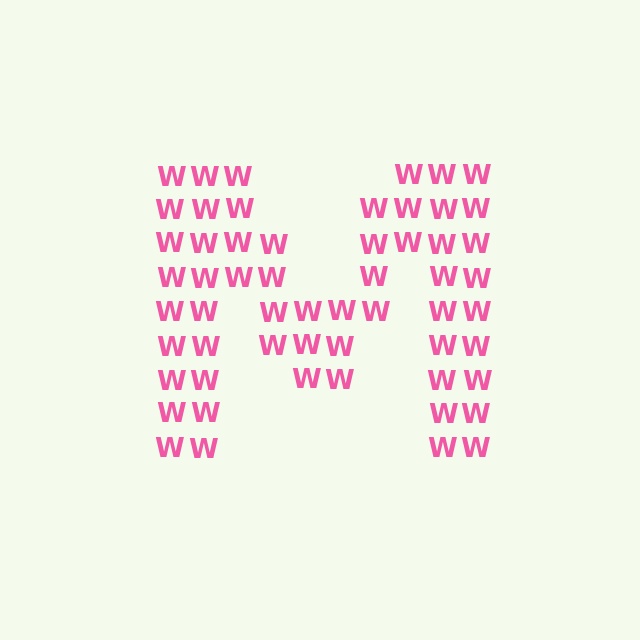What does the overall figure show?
The overall figure shows the letter M.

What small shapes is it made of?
It is made of small letter W's.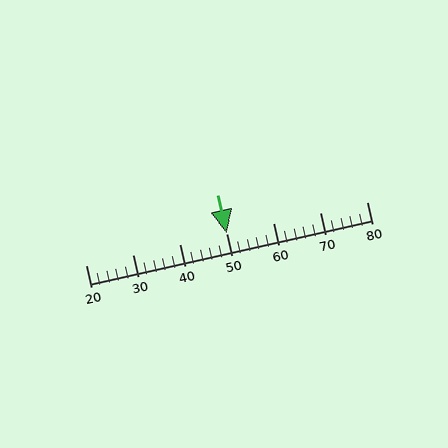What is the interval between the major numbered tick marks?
The major tick marks are spaced 10 units apart.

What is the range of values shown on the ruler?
The ruler shows values from 20 to 80.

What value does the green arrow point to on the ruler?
The green arrow points to approximately 50.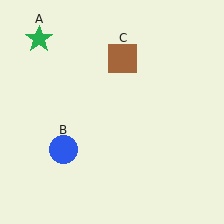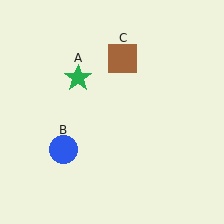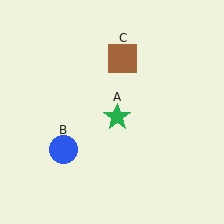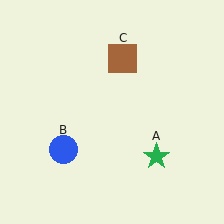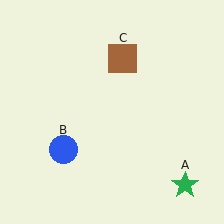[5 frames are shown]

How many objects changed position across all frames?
1 object changed position: green star (object A).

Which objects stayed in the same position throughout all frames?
Blue circle (object B) and brown square (object C) remained stationary.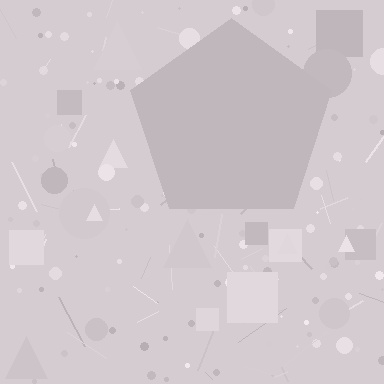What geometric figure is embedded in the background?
A pentagon is embedded in the background.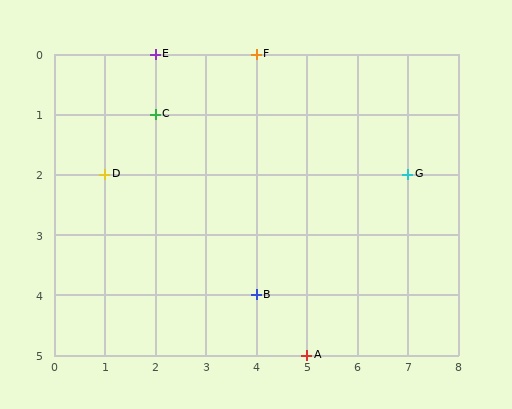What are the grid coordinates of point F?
Point F is at grid coordinates (4, 0).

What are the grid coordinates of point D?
Point D is at grid coordinates (1, 2).